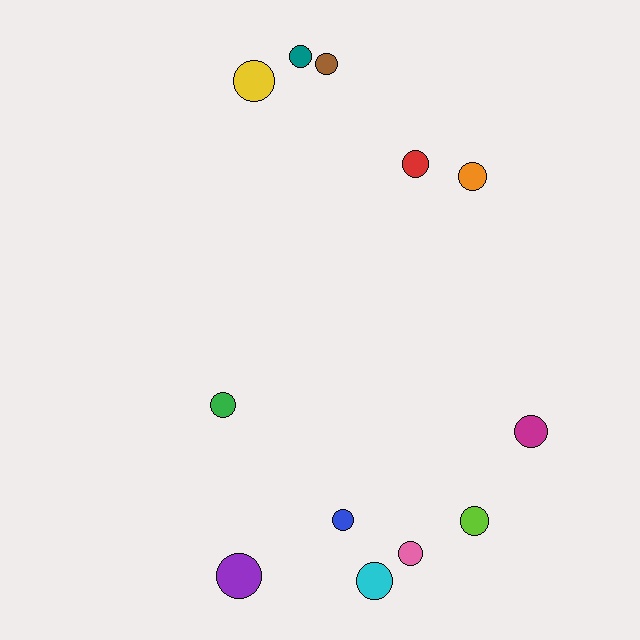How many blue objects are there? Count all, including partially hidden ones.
There is 1 blue object.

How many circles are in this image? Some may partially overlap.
There are 12 circles.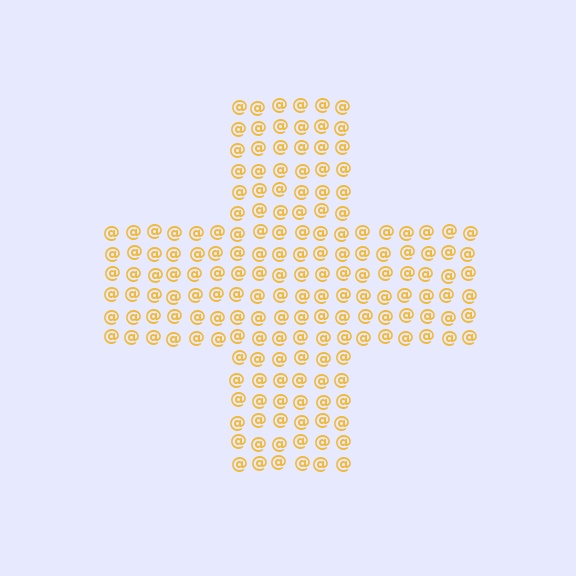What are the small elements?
The small elements are at signs.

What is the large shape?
The large shape is a cross.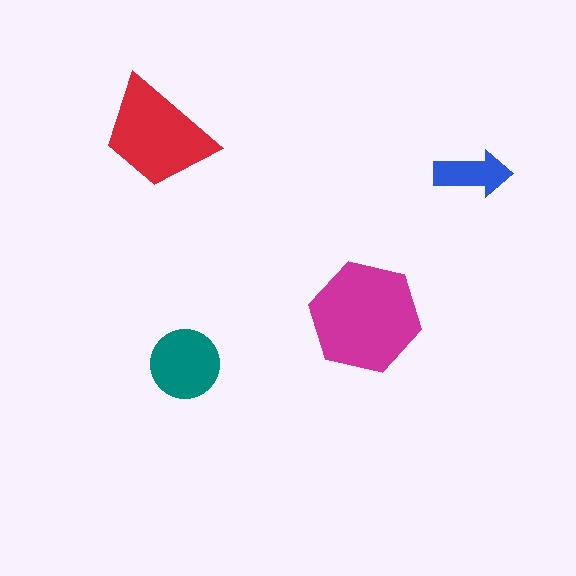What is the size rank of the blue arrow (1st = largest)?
4th.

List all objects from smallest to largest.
The blue arrow, the teal circle, the red trapezoid, the magenta hexagon.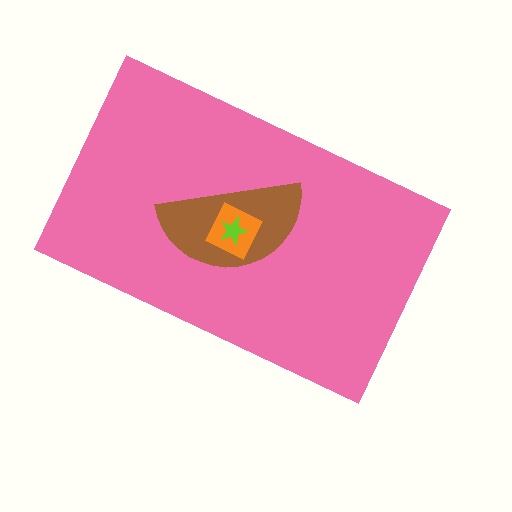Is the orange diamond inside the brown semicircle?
Yes.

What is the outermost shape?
The pink rectangle.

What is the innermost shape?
The lime star.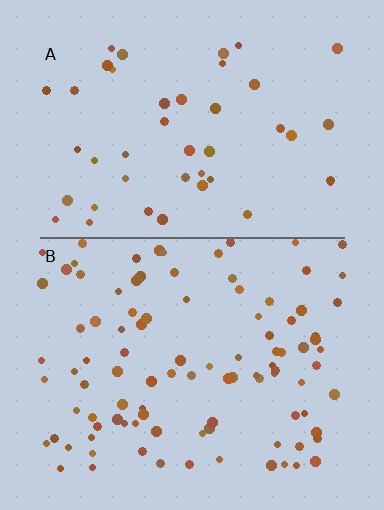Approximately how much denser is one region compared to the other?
Approximately 2.2× — region B over region A.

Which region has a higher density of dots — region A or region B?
B (the bottom).